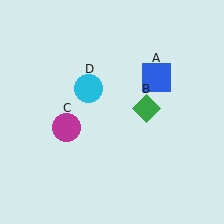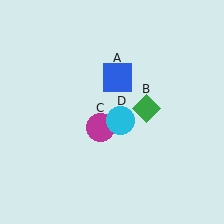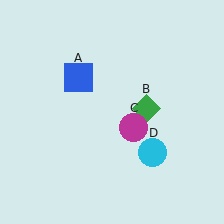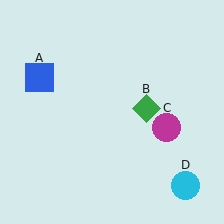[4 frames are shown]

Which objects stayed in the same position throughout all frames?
Green diamond (object B) remained stationary.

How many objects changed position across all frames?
3 objects changed position: blue square (object A), magenta circle (object C), cyan circle (object D).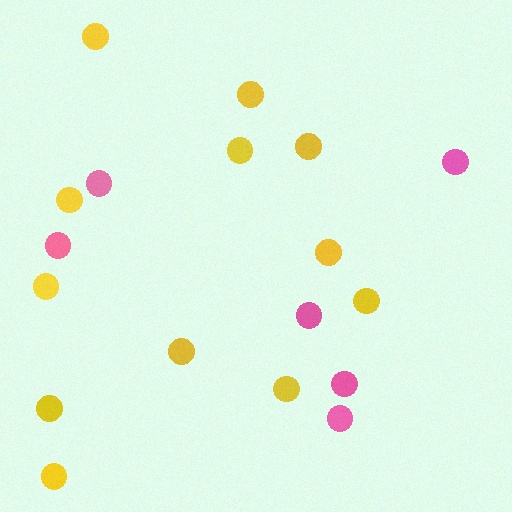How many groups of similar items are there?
There are 2 groups: one group of pink circles (6) and one group of yellow circles (12).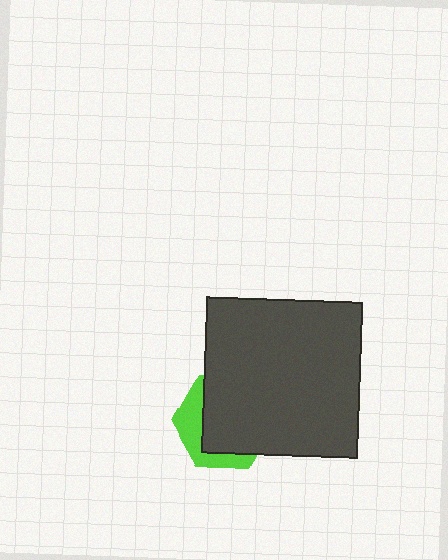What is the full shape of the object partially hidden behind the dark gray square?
The partially hidden object is a lime hexagon.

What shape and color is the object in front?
The object in front is a dark gray square.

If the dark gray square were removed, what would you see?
You would see the complete lime hexagon.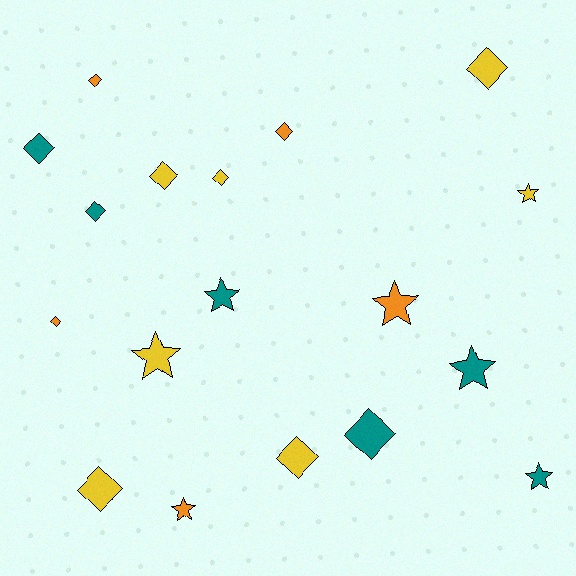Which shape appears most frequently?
Diamond, with 11 objects.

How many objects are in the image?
There are 18 objects.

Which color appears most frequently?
Yellow, with 7 objects.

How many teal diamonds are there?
There are 3 teal diamonds.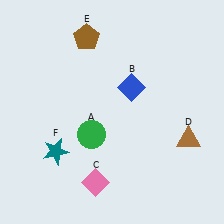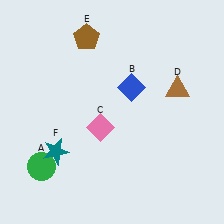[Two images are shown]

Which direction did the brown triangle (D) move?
The brown triangle (D) moved up.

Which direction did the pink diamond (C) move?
The pink diamond (C) moved up.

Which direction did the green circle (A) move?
The green circle (A) moved left.